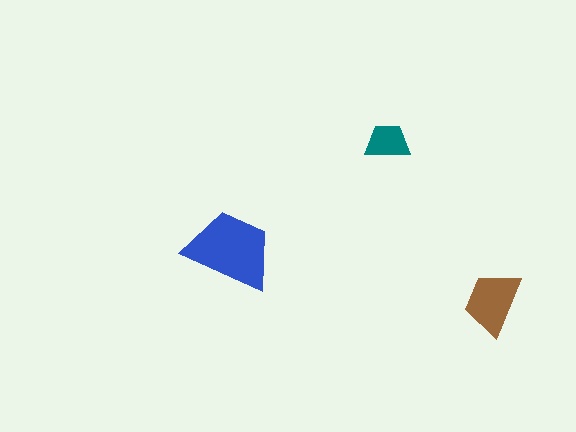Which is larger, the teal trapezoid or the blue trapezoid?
The blue one.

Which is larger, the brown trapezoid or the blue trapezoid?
The blue one.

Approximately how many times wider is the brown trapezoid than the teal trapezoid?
About 1.5 times wider.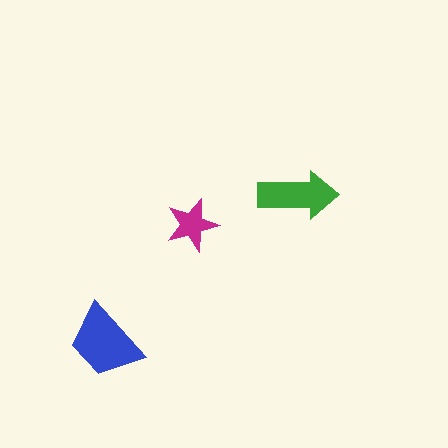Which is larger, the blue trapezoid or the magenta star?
The blue trapezoid.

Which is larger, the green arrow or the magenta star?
The green arrow.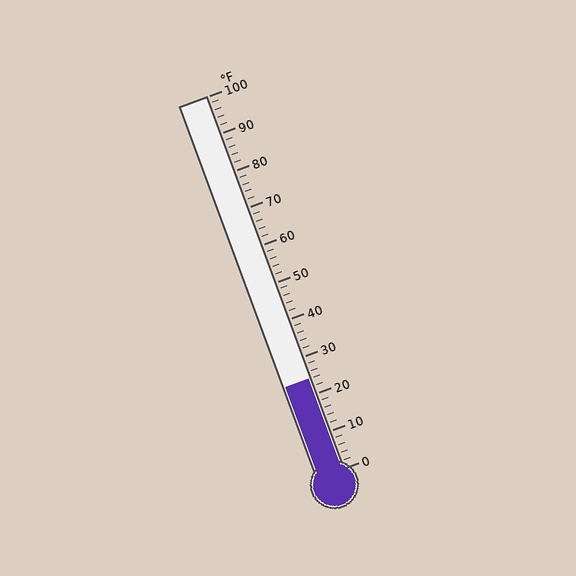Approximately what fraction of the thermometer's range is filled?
The thermometer is filled to approximately 25% of its range.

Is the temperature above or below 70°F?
The temperature is below 70°F.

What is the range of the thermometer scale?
The thermometer scale ranges from 0°F to 100°F.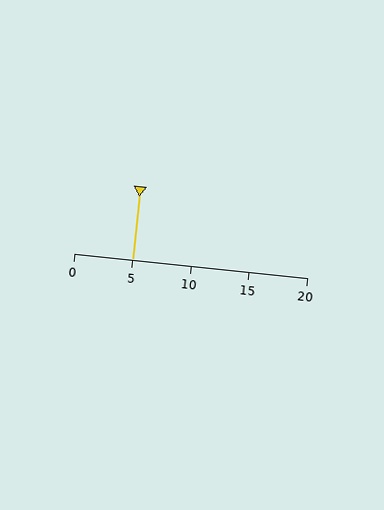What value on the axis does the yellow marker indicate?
The marker indicates approximately 5.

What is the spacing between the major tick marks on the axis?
The major ticks are spaced 5 apart.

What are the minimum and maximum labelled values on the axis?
The axis runs from 0 to 20.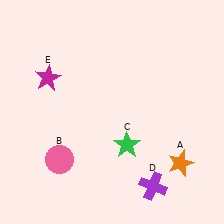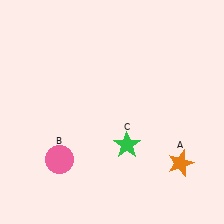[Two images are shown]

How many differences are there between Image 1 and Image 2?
There are 2 differences between the two images.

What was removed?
The purple cross (D), the magenta star (E) were removed in Image 2.